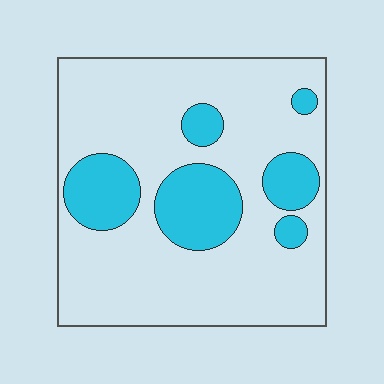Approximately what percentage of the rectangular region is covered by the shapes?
Approximately 25%.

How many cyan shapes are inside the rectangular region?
6.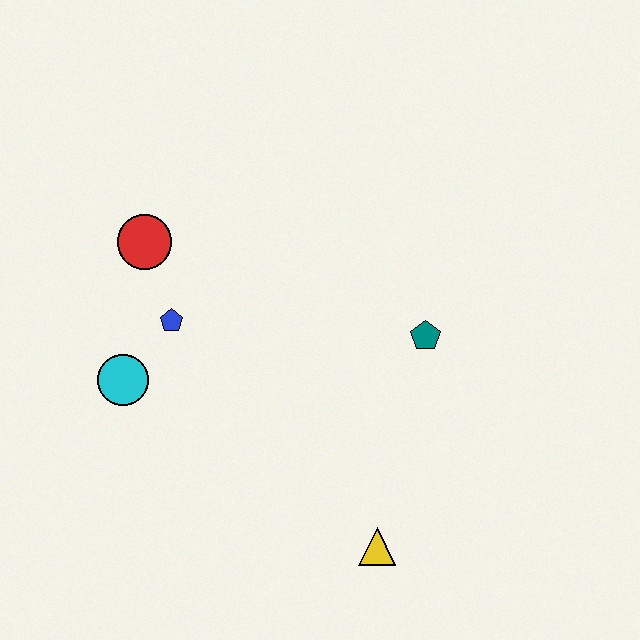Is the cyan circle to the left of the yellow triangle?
Yes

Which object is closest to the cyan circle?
The blue pentagon is closest to the cyan circle.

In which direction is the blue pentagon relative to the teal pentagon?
The blue pentagon is to the left of the teal pentagon.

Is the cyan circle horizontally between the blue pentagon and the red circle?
No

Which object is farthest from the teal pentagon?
The cyan circle is farthest from the teal pentagon.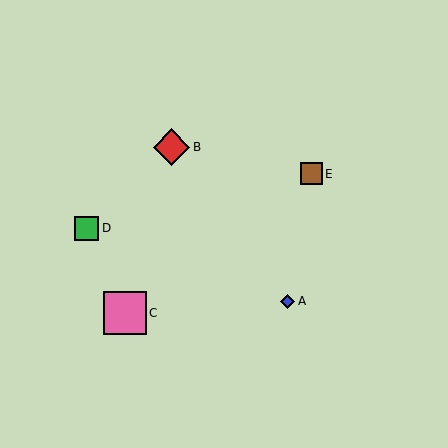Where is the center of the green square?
The center of the green square is at (87, 228).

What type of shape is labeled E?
Shape E is a brown square.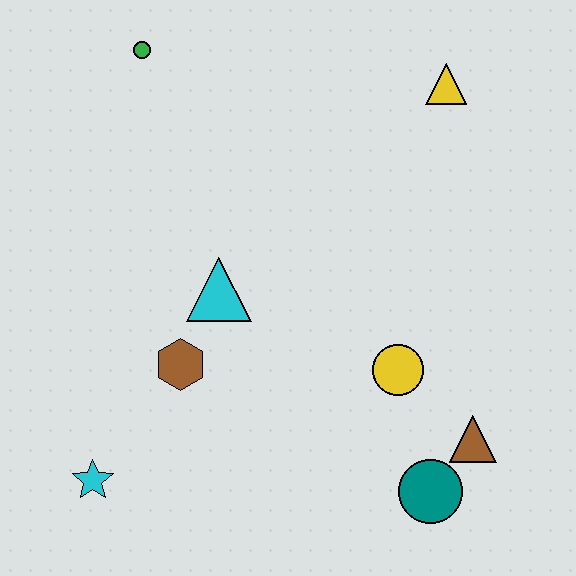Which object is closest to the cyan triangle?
The brown hexagon is closest to the cyan triangle.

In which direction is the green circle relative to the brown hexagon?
The green circle is above the brown hexagon.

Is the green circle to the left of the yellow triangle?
Yes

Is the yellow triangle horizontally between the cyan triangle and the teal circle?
No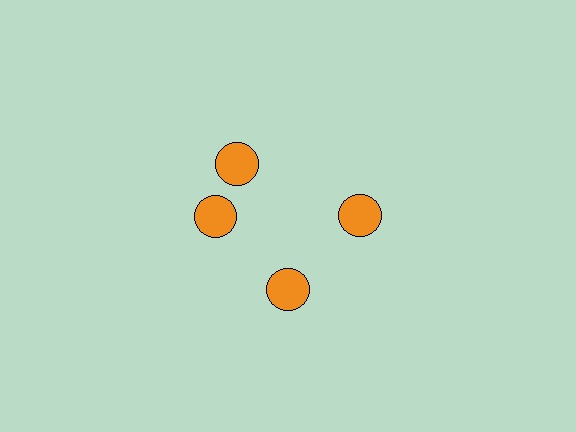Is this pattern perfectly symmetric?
No. The 4 orange circles are arranged in a ring, but one element near the 12 o'clock position is rotated out of alignment along the ring, breaking the 4-fold rotational symmetry.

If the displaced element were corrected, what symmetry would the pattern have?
It would have 4-fold rotational symmetry — the pattern would map onto itself every 90 degrees.